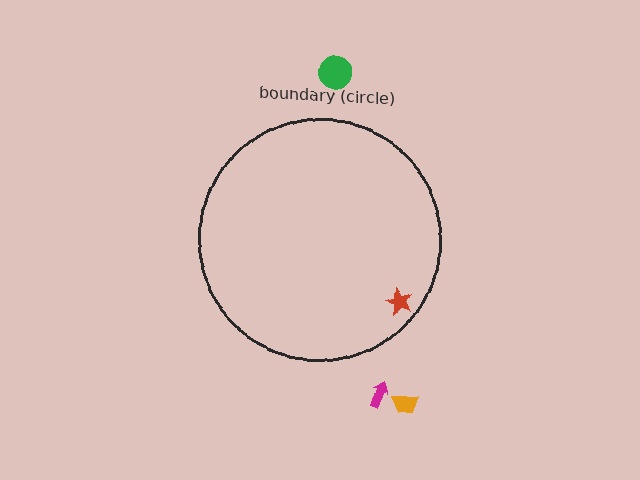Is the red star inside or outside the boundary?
Inside.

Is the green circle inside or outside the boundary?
Outside.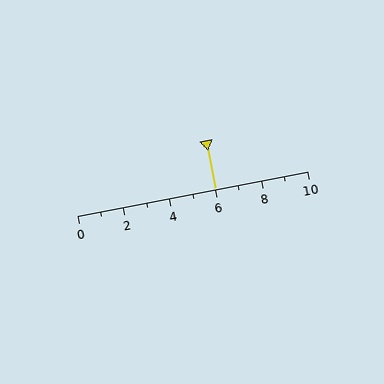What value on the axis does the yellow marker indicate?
The marker indicates approximately 6.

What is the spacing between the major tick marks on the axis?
The major ticks are spaced 2 apart.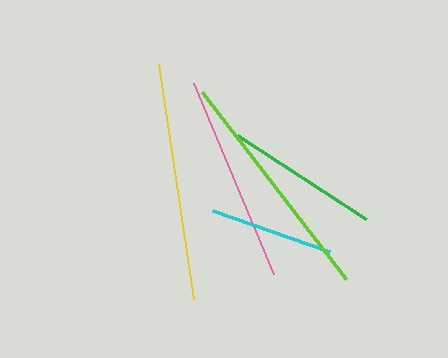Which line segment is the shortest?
The cyan line is the shortest at approximately 124 pixels.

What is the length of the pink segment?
The pink segment is approximately 207 pixels long.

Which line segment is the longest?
The yellow line is the longest at approximately 238 pixels.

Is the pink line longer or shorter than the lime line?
The lime line is longer than the pink line.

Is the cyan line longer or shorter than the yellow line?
The yellow line is longer than the cyan line.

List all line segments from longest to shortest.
From longest to shortest: yellow, lime, pink, green, cyan.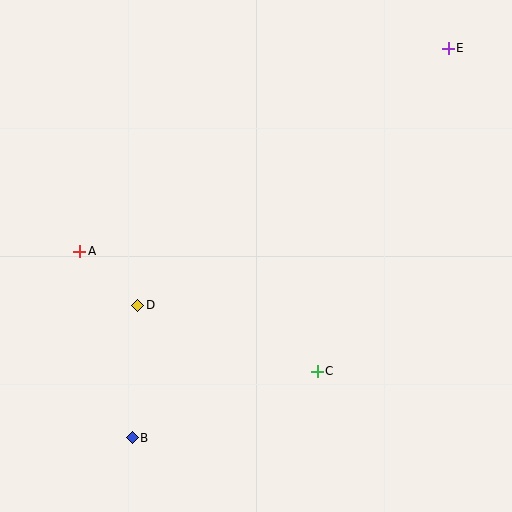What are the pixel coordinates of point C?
Point C is at (317, 371).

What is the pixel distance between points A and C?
The distance between A and C is 266 pixels.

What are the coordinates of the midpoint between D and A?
The midpoint between D and A is at (109, 278).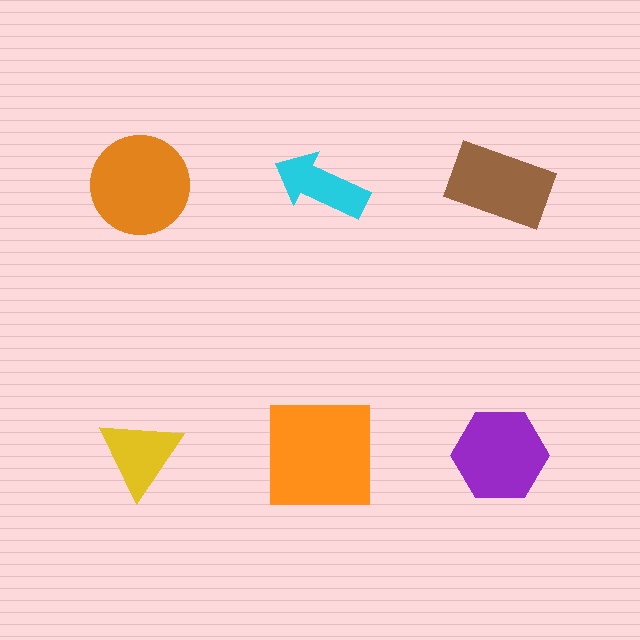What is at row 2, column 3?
A purple hexagon.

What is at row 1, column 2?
A cyan arrow.